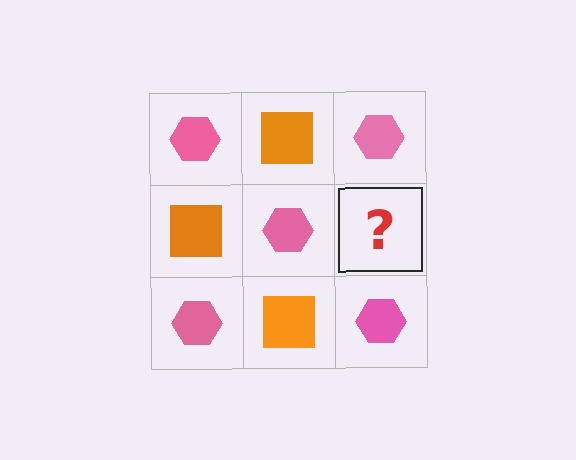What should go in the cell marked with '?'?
The missing cell should contain an orange square.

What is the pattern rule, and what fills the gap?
The rule is that it alternates pink hexagon and orange square in a checkerboard pattern. The gap should be filled with an orange square.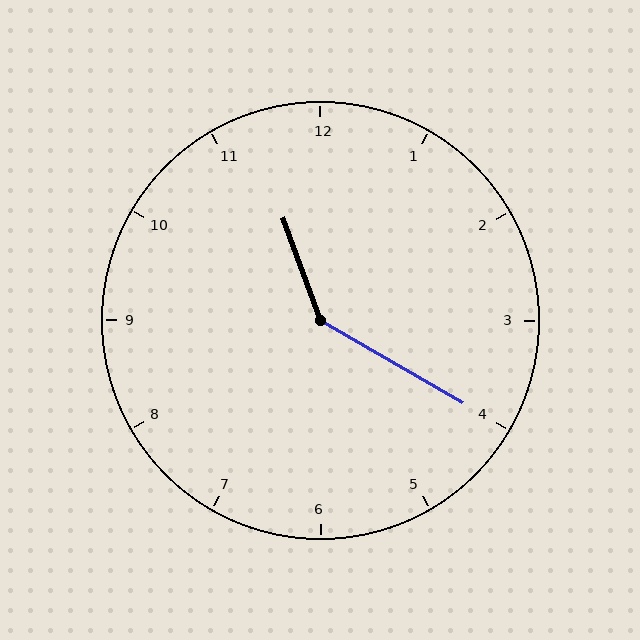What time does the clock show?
11:20.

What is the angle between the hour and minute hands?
Approximately 140 degrees.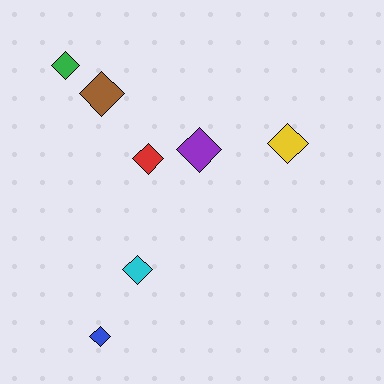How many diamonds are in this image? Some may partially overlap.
There are 7 diamonds.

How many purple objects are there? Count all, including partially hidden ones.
There is 1 purple object.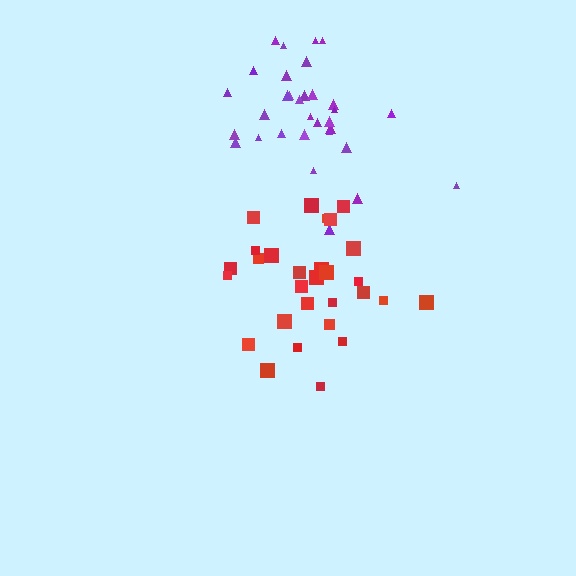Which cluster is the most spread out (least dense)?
Red.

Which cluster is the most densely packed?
Purple.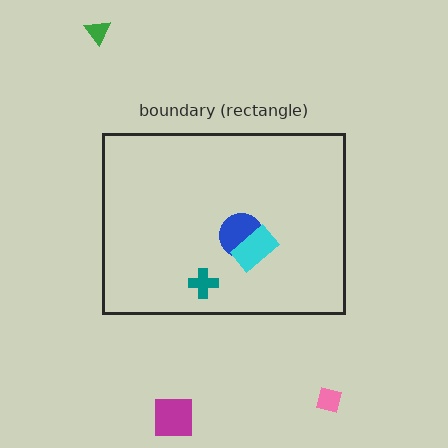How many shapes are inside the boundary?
3 inside, 3 outside.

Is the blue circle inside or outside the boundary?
Inside.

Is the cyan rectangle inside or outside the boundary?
Inside.